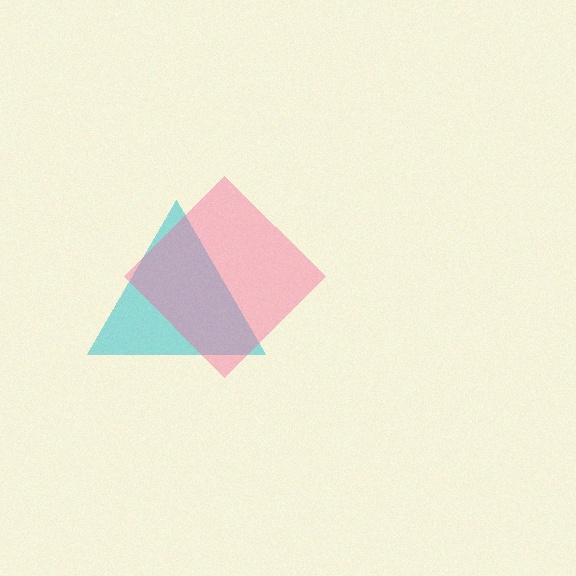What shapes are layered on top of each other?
The layered shapes are: a cyan triangle, a pink diamond.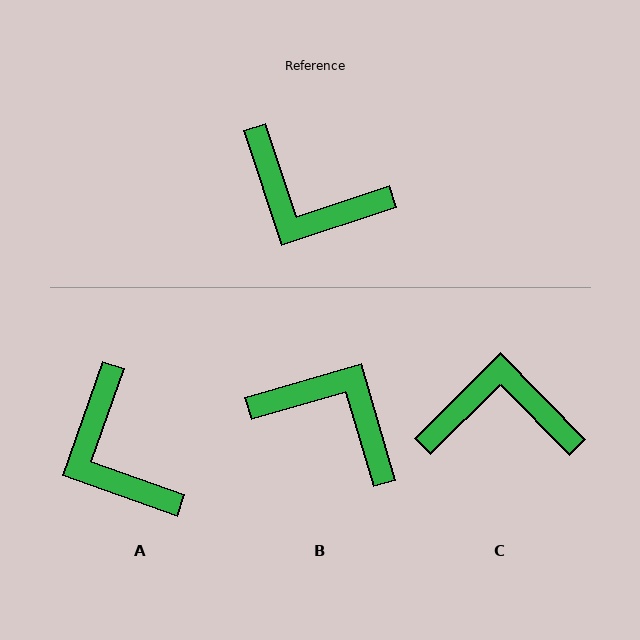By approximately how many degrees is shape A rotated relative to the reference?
Approximately 38 degrees clockwise.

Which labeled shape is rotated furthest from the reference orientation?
B, about 178 degrees away.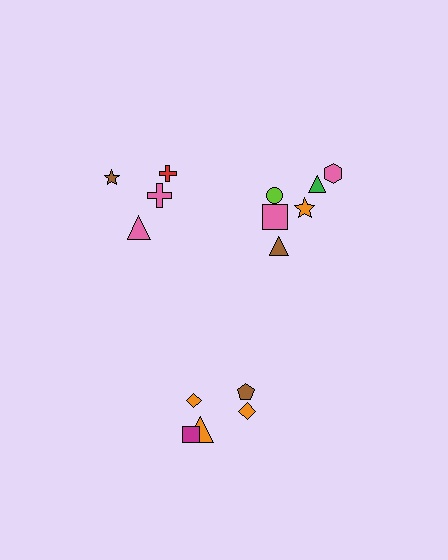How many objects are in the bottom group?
There are 5 objects.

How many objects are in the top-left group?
There are 4 objects.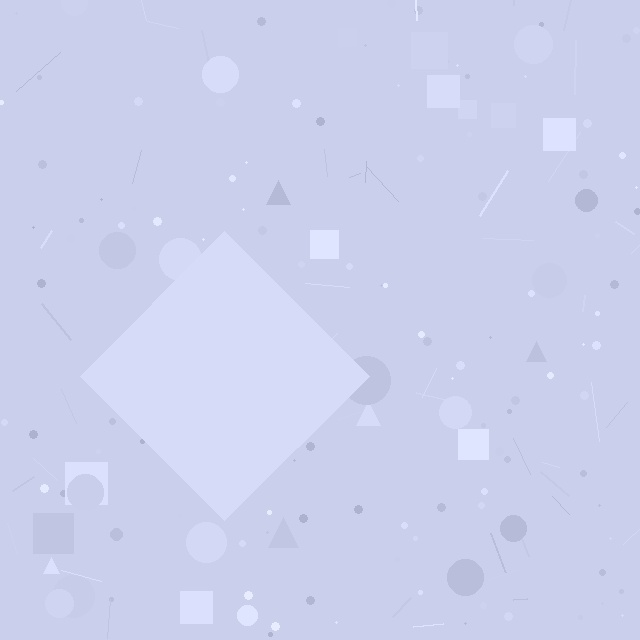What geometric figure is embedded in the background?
A diamond is embedded in the background.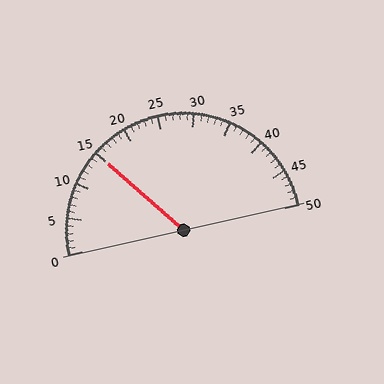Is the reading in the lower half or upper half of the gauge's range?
The reading is in the lower half of the range (0 to 50).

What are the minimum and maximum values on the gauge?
The gauge ranges from 0 to 50.